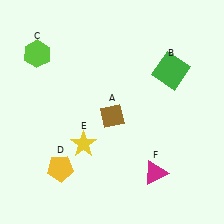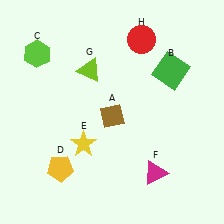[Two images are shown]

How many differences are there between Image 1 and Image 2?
There are 2 differences between the two images.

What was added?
A lime triangle (G), a red circle (H) were added in Image 2.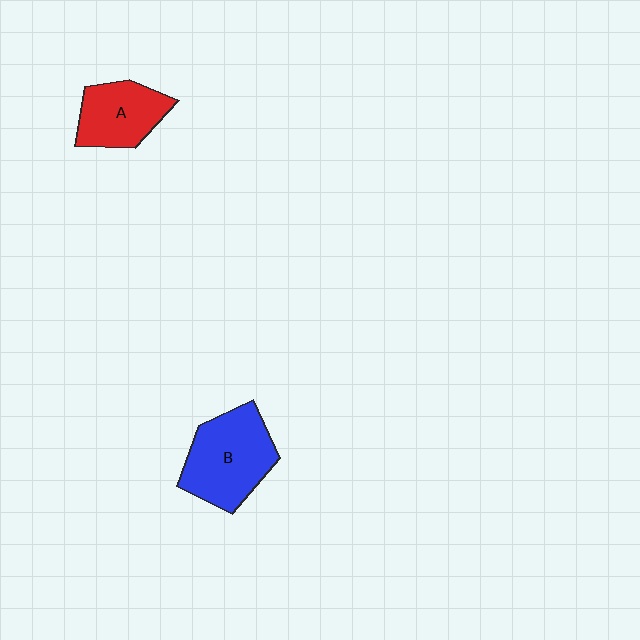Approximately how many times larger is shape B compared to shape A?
Approximately 1.4 times.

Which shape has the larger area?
Shape B (blue).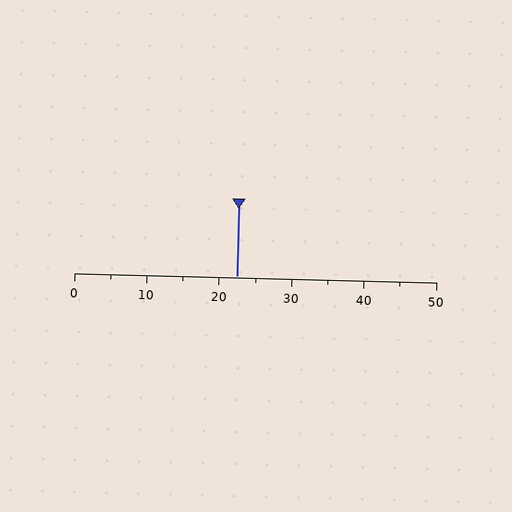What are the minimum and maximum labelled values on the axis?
The axis runs from 0 to 50.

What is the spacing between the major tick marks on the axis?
The major ticks are spaced 10 apart.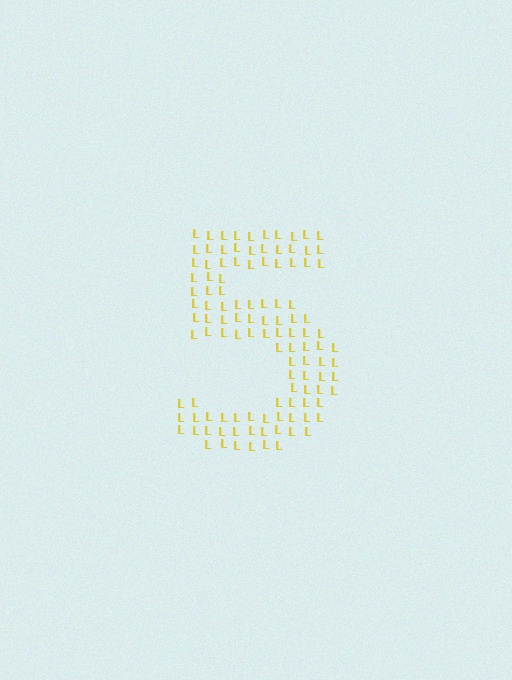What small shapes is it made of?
It is made of small letter L's.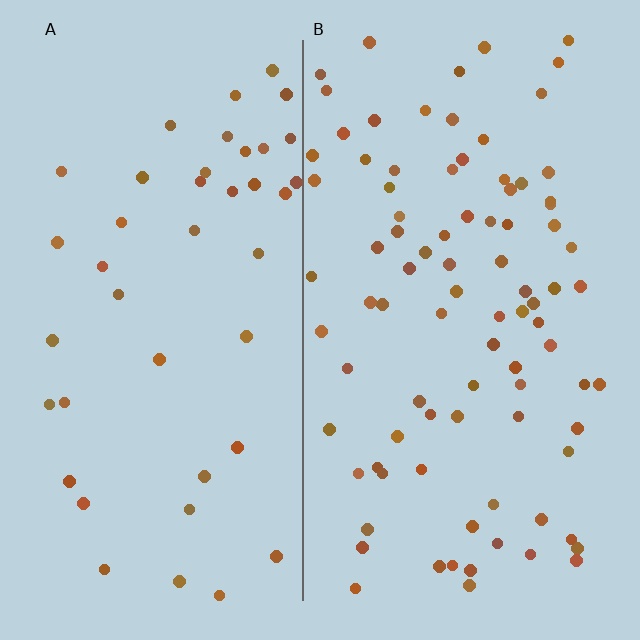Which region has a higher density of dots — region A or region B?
B (the right).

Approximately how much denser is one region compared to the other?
Approximately 2.1× — region B over region A.